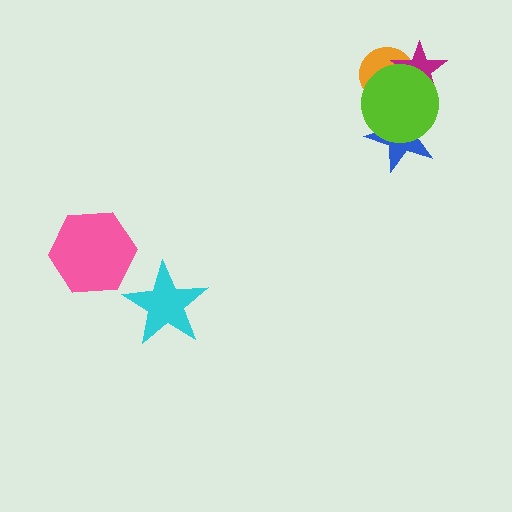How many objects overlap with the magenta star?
2 objects overlap with the magenta star.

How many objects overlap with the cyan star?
0 objects overlap with the cyan star.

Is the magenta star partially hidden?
Yes, it is partially covered by another shape.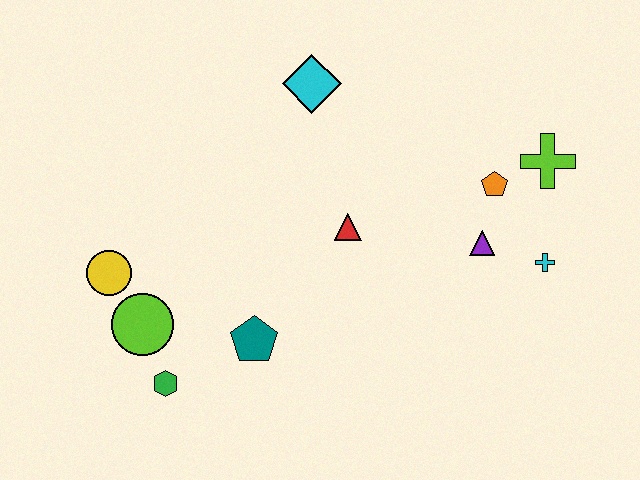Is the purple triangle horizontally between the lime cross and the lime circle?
Yes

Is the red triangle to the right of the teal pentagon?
Yes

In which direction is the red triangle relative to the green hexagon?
The red triangle is to the right of the green hexagon.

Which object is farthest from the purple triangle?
The yellow circle is farthest from the purple triangle.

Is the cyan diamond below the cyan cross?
No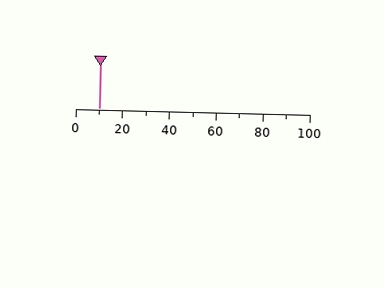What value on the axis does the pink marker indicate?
The marker indicates approximately 10.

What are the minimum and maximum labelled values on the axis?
The axis runs from 0 to 100.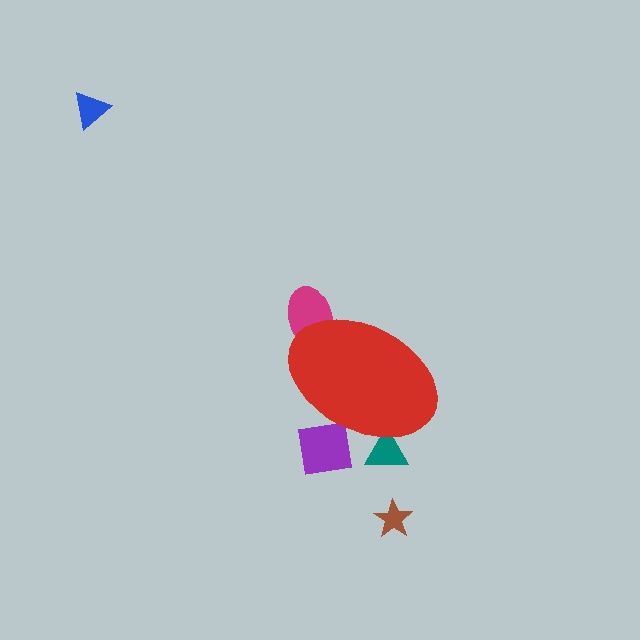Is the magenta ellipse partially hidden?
Yes, the magenta ellipse is partially hidden behind the red ellipse.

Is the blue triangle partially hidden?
No, the blue triangle is fully visible.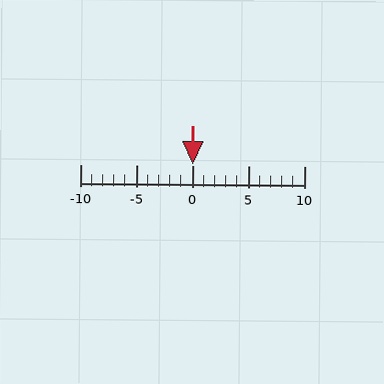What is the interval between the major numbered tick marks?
The major tick marks are spaced 5 units apart.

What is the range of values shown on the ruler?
The ruler shows values from -10 to 10.